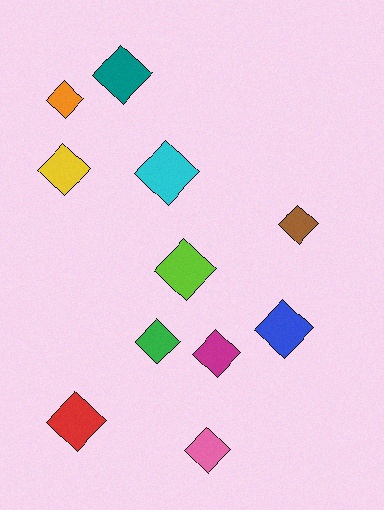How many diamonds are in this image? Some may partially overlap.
There are 11 diamonds.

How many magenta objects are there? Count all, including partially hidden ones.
There is 1 magenta object.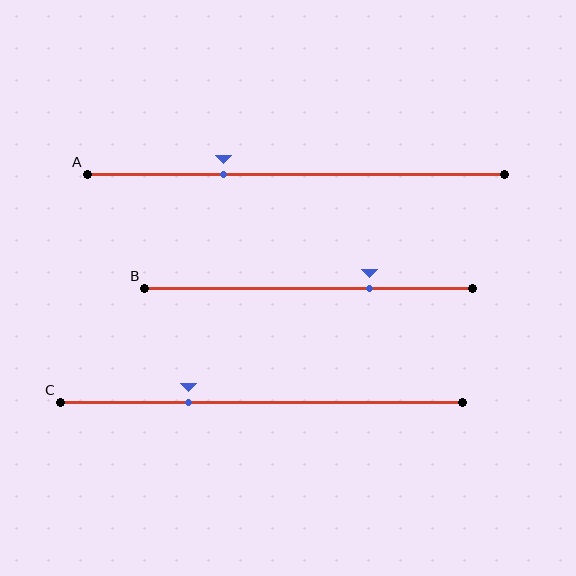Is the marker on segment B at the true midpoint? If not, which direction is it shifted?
No, the marker on segment B is shifted to the right by about 18% of the segment length.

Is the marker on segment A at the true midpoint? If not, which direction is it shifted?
No, the marker on segment A is shifted to the left by about 17% of the segment length.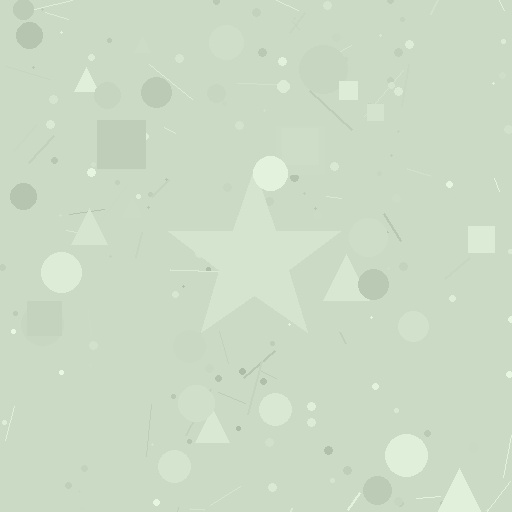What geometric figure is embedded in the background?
A star is embedded in the background.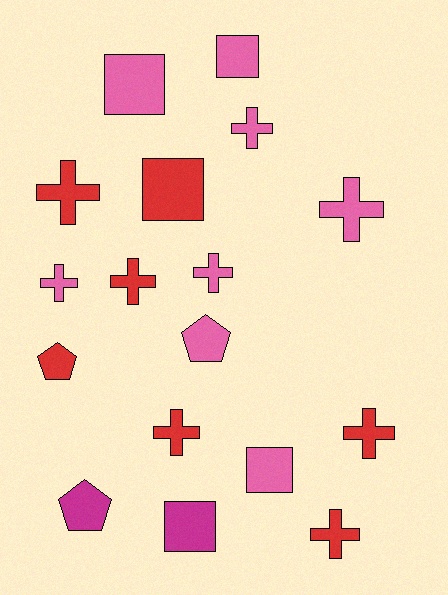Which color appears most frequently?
Pink, with 8 objects.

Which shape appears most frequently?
Cross, with 9 objects.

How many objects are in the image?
There are 17 objects.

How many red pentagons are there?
There is 1 red pentagon.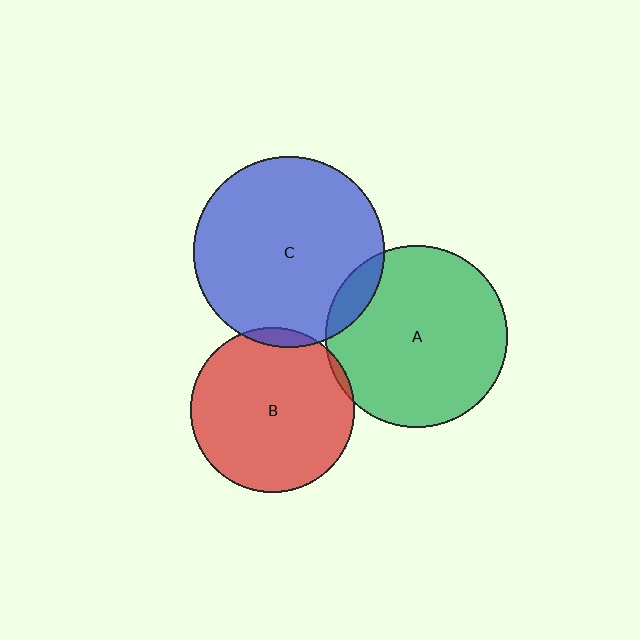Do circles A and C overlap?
Yes.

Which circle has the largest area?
Circle C (blue).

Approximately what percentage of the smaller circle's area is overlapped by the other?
Approximately 10%.